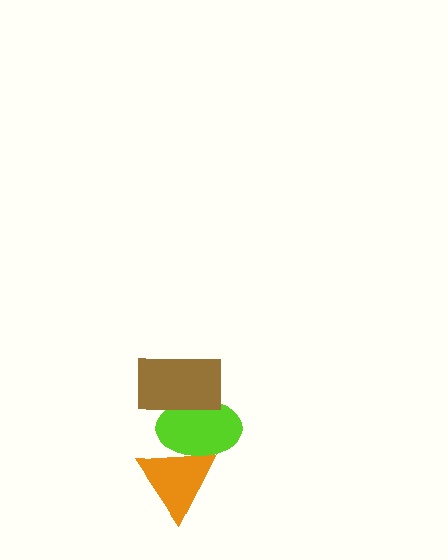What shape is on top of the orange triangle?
The lime ellipse is on top of the orange triangle.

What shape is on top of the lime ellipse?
The brown rectangle is on top of the lime ellipse.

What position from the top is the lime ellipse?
The lime ellipse is 2nd from the top.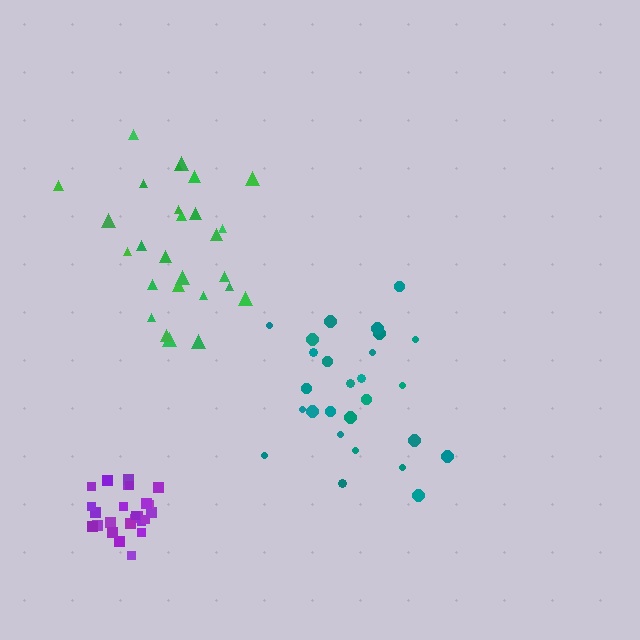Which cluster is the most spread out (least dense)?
Teal.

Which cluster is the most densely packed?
Purple.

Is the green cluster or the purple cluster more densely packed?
Purple.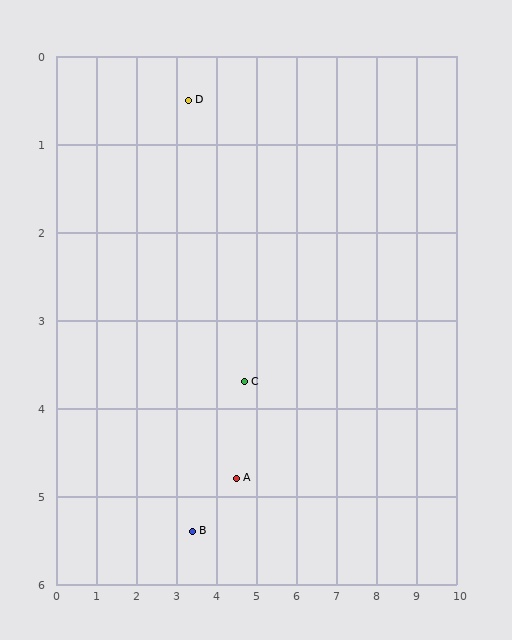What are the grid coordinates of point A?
Point A is at approximately (4.5, 4.8).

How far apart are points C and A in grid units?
Points C and A are about 1.1 grid units apart.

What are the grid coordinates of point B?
Point B is at approximately (3.4, 5.4).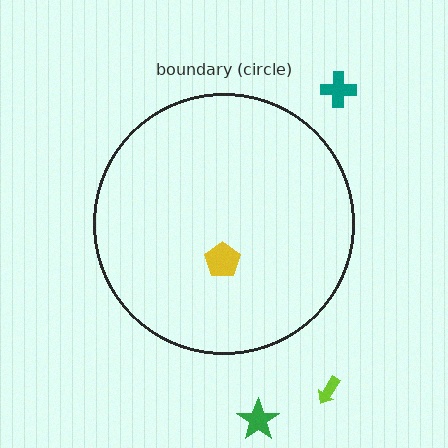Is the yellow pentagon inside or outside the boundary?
Inside.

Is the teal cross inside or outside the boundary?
Outside.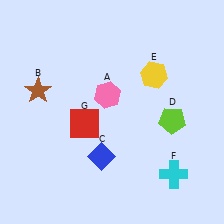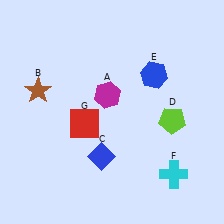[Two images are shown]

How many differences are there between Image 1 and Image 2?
There are 2 differences between the two images.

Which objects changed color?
A changed from pink to magenta. E changed from yellow to blue.